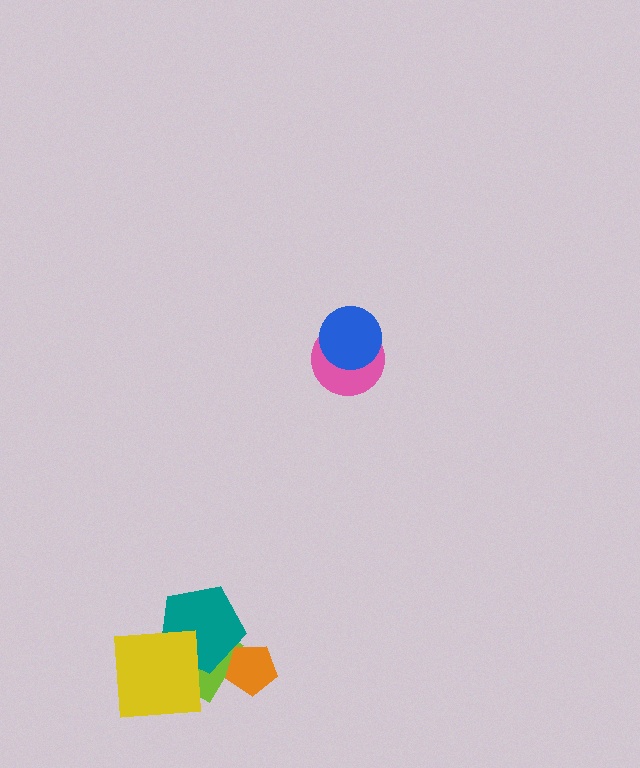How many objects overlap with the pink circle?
1 object overlaps with the pink circle.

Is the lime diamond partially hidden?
Yes, it is partially covered by another shape.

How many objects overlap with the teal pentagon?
3 objects overlap with the teal pentagon.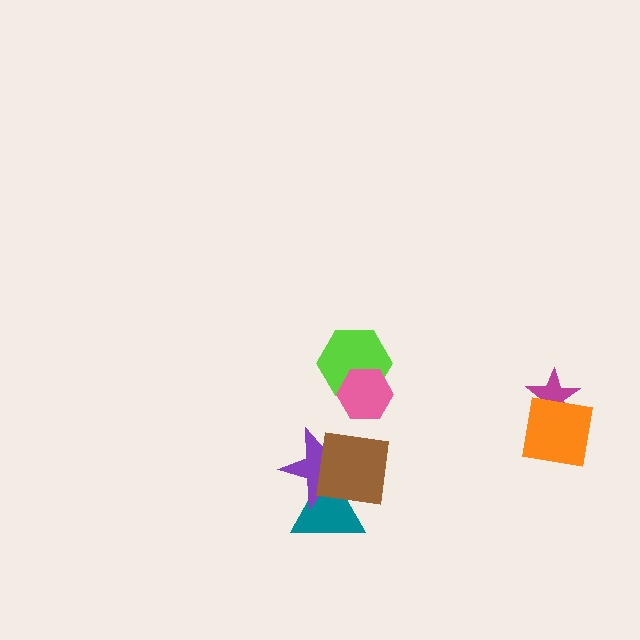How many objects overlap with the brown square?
2 objects overlap with the brown square.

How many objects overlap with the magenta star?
1 object overlaps with the magenta star.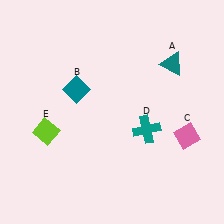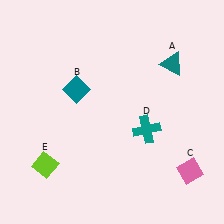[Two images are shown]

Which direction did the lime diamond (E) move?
The lime diamond (E) moved down.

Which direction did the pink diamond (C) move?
The pink diamond (C) moved down.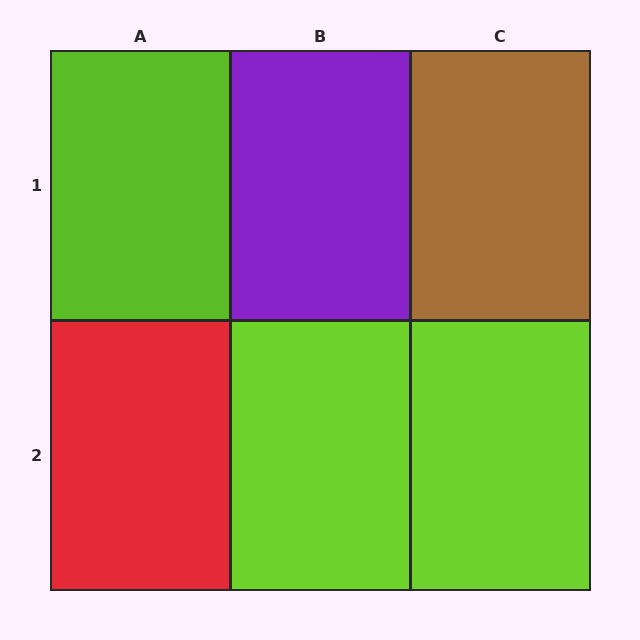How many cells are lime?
3 cells are lime.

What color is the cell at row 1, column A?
Lime.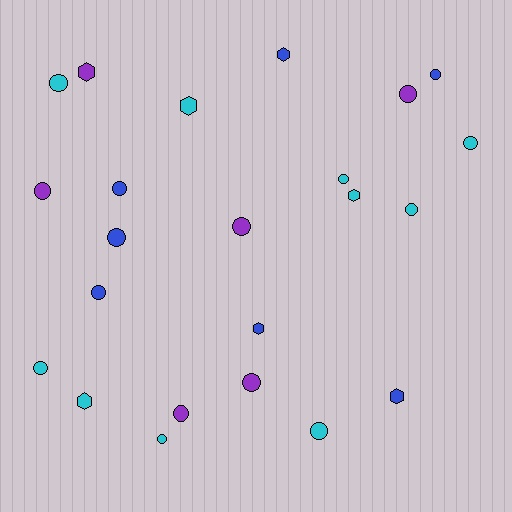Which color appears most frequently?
Cyan, with 10 objects.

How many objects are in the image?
There are 23 objects.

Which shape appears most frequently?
Circle, with 16 objects.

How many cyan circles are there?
There are 7 cyan circles.